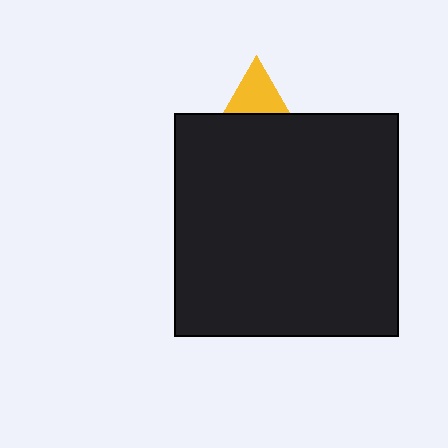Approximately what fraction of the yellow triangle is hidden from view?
Roughly 70% of the yellow triangle is hidden behind the black square.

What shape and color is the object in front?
The object in front is a black square.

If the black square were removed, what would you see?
You would see the complete yellow triangle.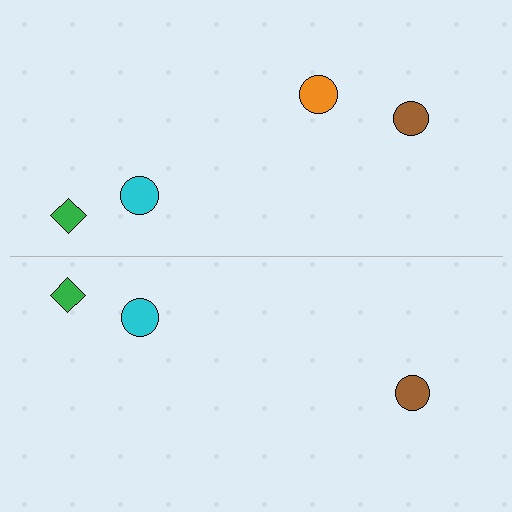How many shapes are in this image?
There are 7 shapes in this image.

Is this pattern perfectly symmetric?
No, the pattern is not perfectly symmetric. A orange circle is missing from the bottom side.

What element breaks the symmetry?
A orange circle is missing from the bottom side.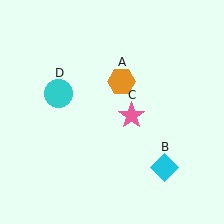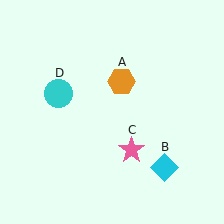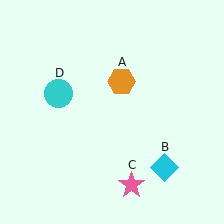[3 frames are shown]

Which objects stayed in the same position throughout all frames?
Orange hexagon (object A) and cyan diamond (object B) and cyan circle (object D) remained stationary.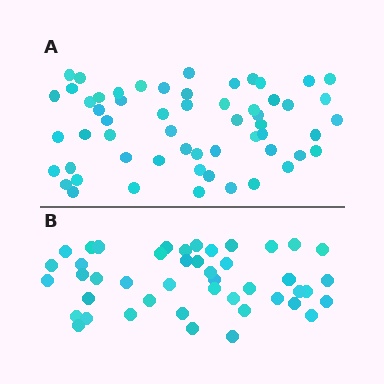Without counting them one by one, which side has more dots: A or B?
Region A (the top region) has more dots.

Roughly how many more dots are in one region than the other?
Region A has roughly 12 or so more dots than region B.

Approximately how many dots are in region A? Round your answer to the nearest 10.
About 60 dots. (The exact count is 57, which rounds to 60.)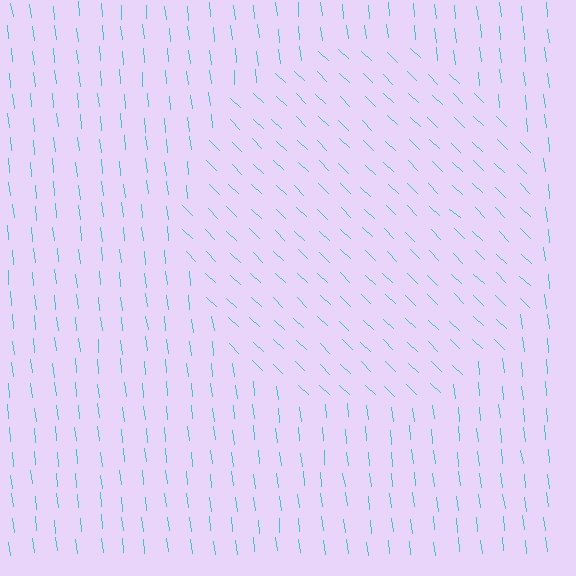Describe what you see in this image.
The image is filled with small cyan line segments. A circle region in the image has lines oriented differently from the surrounding lines, creating a visible texture boundary.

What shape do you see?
I see a circle.